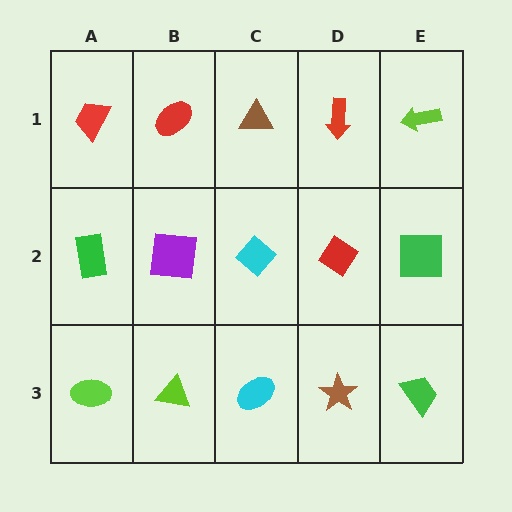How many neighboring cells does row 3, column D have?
3.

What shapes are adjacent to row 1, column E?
A green square (row 2, column E), a red arrow (row 1, column D).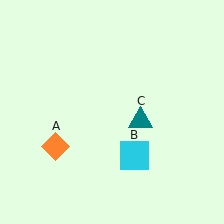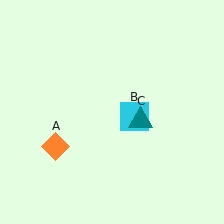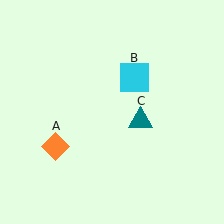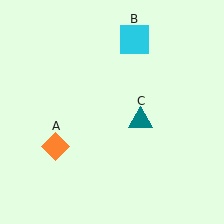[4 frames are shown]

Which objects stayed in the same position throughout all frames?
Orange diamond (object A) and teal triangle (object C) remained stationary.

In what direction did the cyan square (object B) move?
The cyan square (object B) moved up.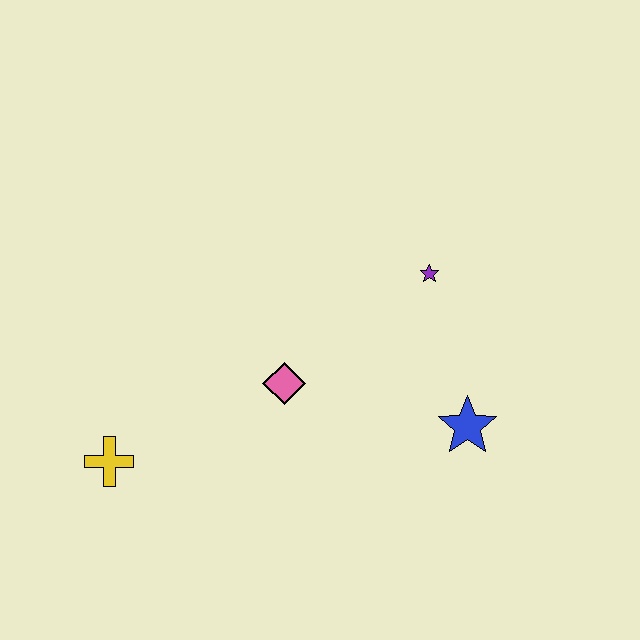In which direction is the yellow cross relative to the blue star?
The yellow cross is to the left of the blue star.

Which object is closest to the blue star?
The purple star is closest to the blue star.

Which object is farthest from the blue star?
The yellow cross is farthest from the blue star.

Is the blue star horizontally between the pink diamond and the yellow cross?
No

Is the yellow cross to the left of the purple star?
Yes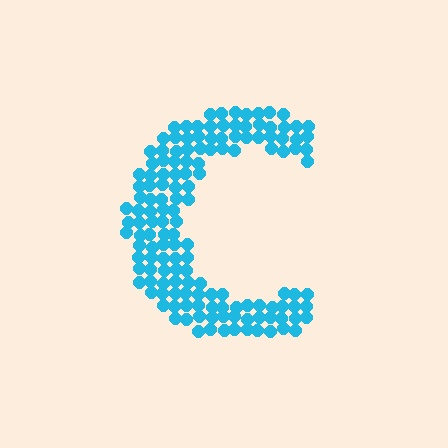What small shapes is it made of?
It is made of small circles.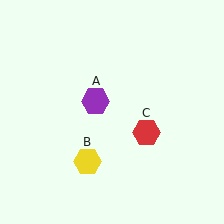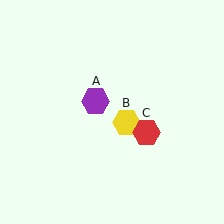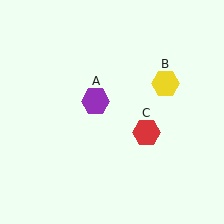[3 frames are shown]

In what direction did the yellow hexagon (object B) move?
The yellow hexagon (object B) moved up and to the right.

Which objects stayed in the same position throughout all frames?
Purple hexagon (object A) and red hexagon (object C) remained stationary.